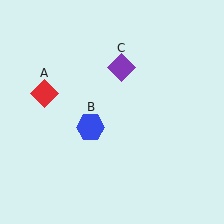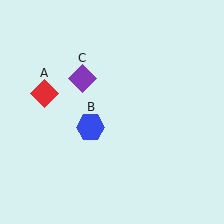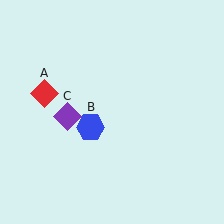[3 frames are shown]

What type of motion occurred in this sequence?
The purple diamond (object C) rotated counterclockwise around the center of the scene.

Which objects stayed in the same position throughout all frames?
Red diamond (object A) and blue hexagon (object B) remained stationary.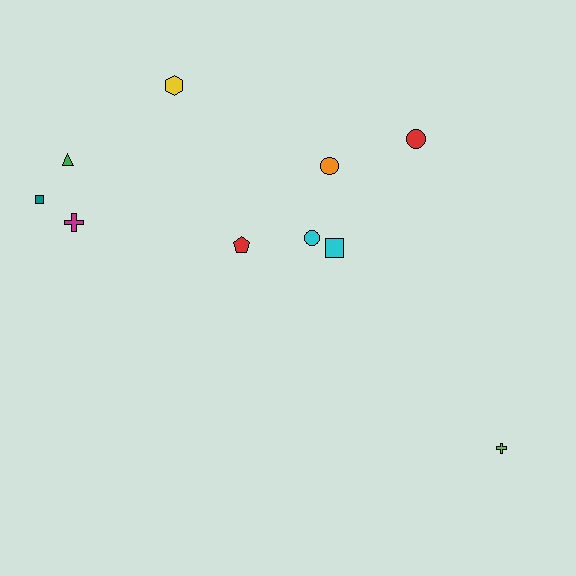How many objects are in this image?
There are 10 objects.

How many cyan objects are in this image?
There are 2 cyan objects.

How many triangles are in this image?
There is 1 triangle.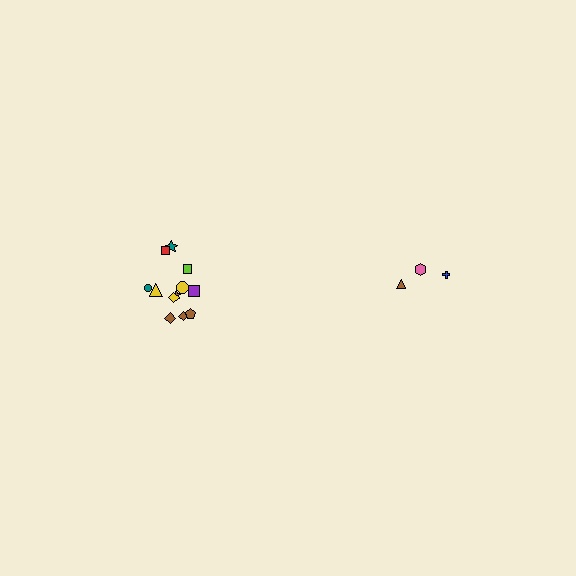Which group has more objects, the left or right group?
The left group.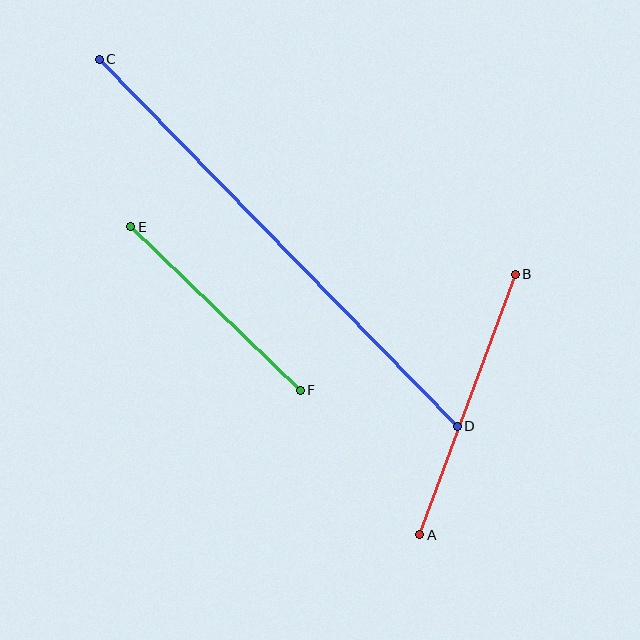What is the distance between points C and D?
The distance is approximately 513 pixels.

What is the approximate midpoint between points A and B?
The midpoint is at approximately (467, 405) pixels.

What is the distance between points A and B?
The distance is approximately 277 pixels.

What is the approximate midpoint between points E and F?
The midpoint is at approximately (216, 309) pixels.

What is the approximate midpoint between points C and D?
The midpoint is at approximately (278, 243) pixels.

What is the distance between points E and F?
The distance is approximately 235 pixels.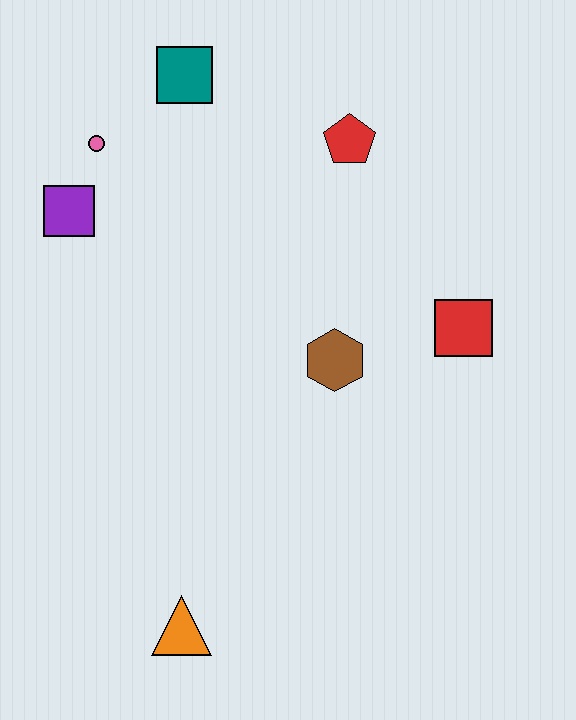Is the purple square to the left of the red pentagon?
Yes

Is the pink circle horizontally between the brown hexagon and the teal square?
No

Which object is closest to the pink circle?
The purple square is closest to the pink circle.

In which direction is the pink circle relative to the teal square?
The pink circle is to the left of the teal square.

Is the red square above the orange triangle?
Yes